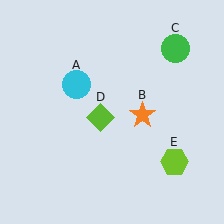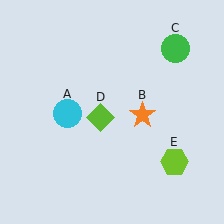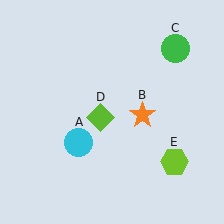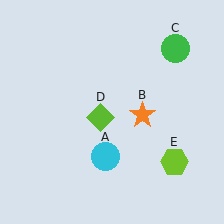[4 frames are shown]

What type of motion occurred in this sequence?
The cyan circle (object A) rotated counterclockwise around the center of the scene.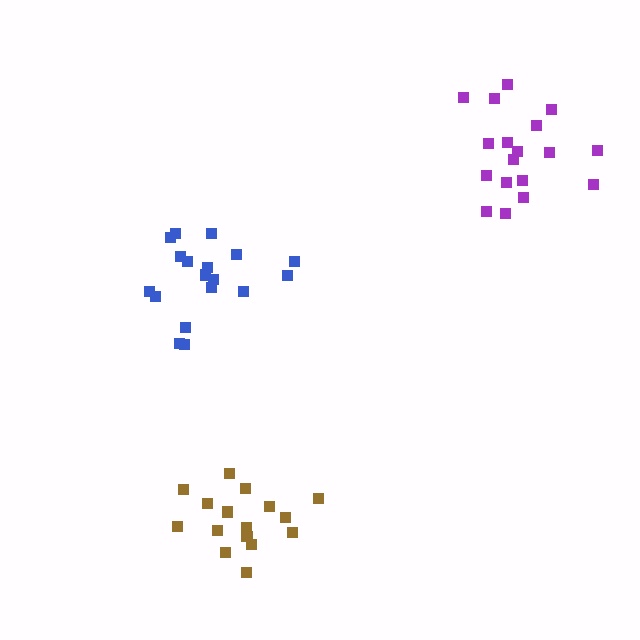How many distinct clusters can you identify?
There are 3 distinct clusters.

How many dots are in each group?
Group 1: 18 dots, Group 2: 18 dots, Group 3: 16 dots (52 total).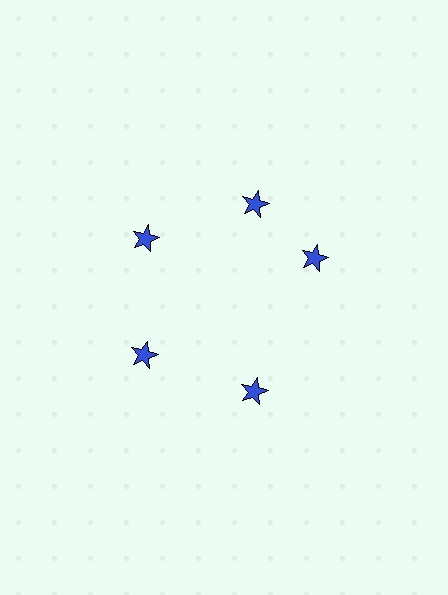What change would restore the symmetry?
The symmetry would be restored by rotating it back into even spacing with its neighbors so that all 5 stars sit at equal angles and equal distance from the center.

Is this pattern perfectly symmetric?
No. The 5 blue stars are arranged in a ring, but one element near the 3 o'clock position is rotated out of alignment along the ring, breaking the 5-fold rotational symmetry.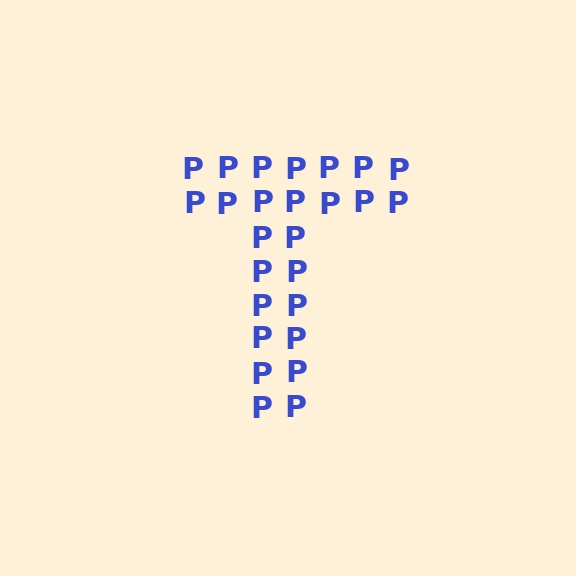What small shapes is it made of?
It is made of small letter P's.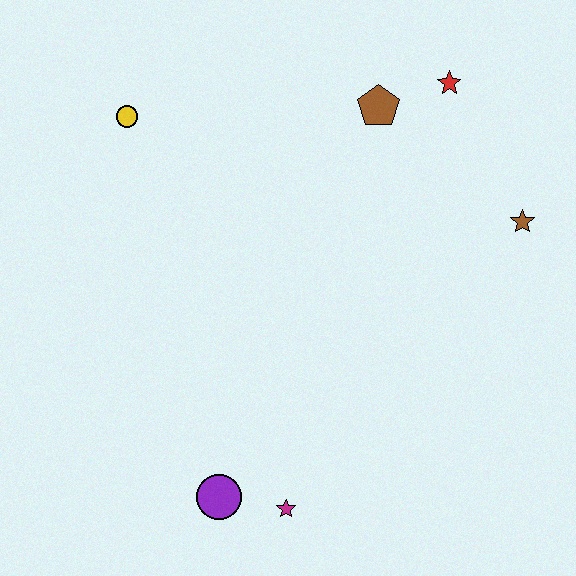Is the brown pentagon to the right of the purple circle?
Yes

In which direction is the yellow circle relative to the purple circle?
The yellow circle is above the purple circle.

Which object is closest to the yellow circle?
The brown pentagon is closest to the yellow circle.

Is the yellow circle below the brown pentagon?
Yes